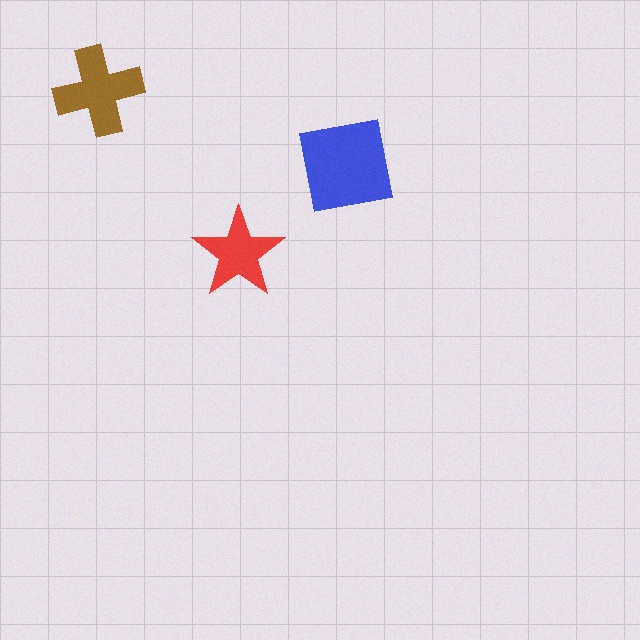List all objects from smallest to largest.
The red star, the brown cross, the blue square.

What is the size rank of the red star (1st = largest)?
3rd.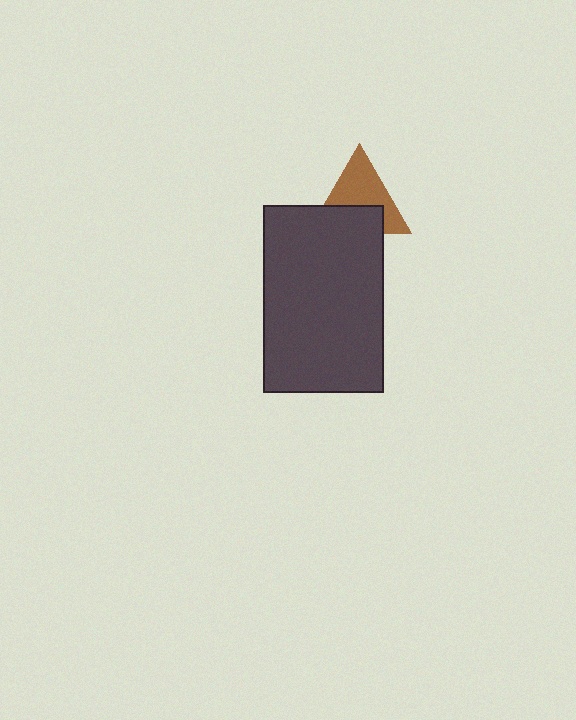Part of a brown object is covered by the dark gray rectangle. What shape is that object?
It is a triangle.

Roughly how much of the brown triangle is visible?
About half of it is visible (roughly 60%).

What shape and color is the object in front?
The object in front is a dark gray rectangle.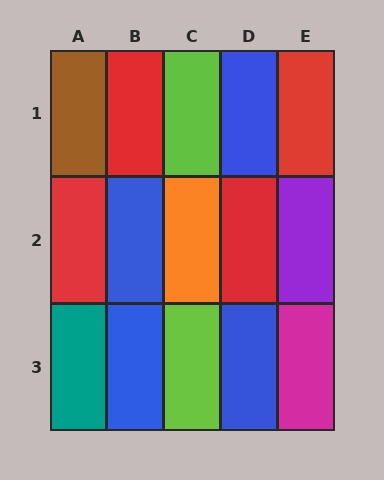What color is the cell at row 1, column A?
Brown.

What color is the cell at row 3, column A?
Teal.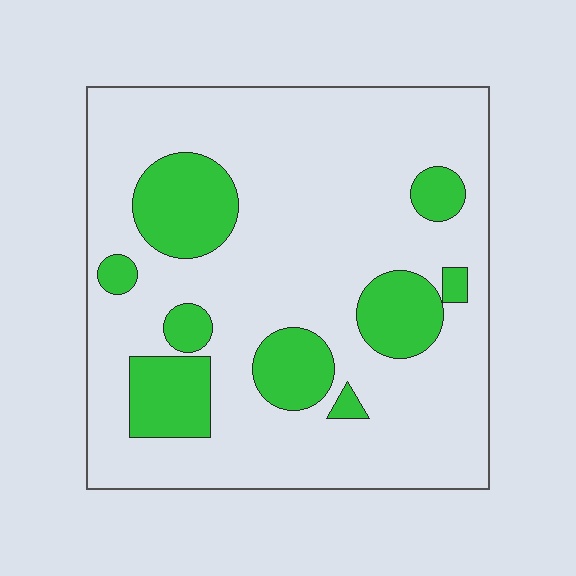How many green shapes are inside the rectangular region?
9.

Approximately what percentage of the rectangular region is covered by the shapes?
Approximately 20%.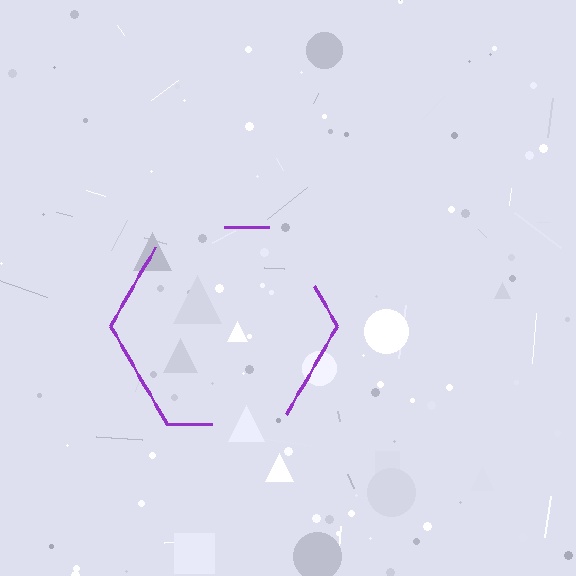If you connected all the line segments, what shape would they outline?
They would outline a hexagon.